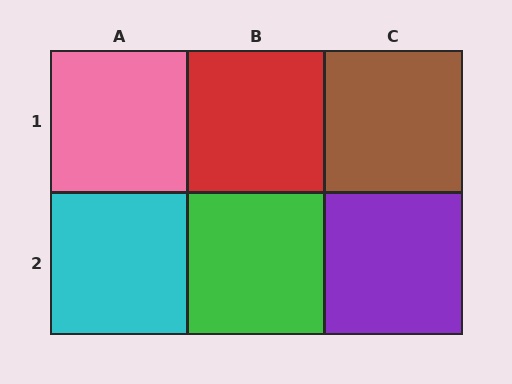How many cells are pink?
1 cell is pink.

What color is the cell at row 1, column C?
Brown.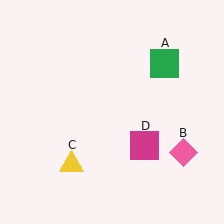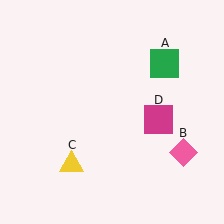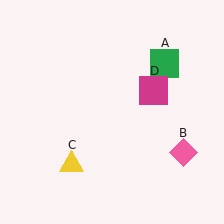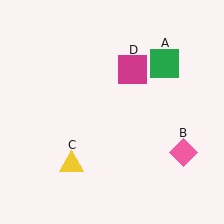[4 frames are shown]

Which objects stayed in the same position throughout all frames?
Green square (object A) and pink diamond (object B) and yellow triangle (object C) remained stationary.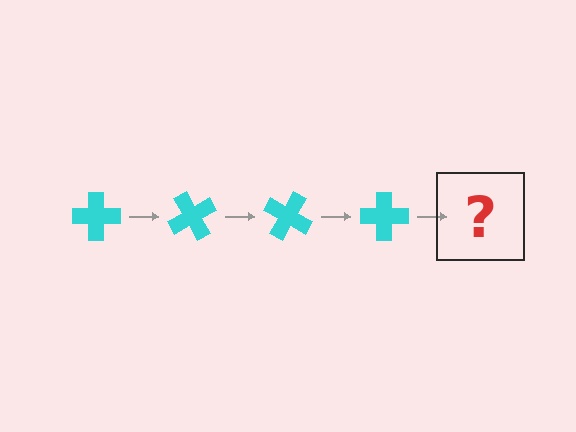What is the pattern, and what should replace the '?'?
The pattern is that the cross rotates 60 degrees each step. The '?' should be a cyan cross rotated 240 degrees.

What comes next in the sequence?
The next element should be a cyan cross rotated 240 degrees.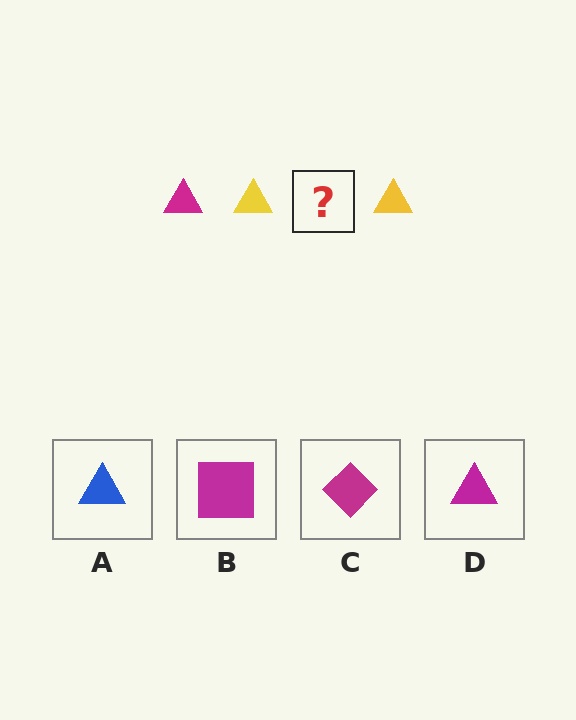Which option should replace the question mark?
Option D.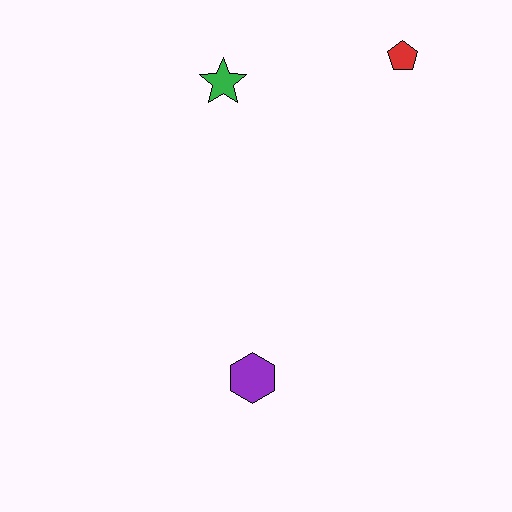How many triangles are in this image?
There are no triangles.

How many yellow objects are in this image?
There are no yellow objects.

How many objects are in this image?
There are 3 objects.